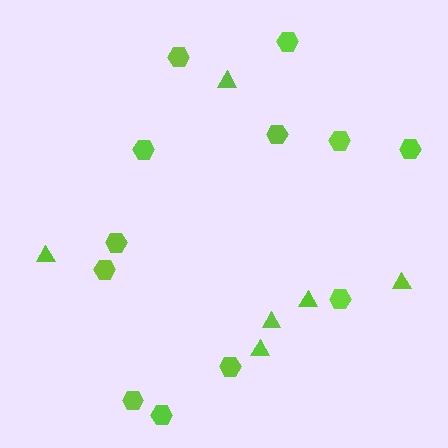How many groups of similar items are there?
There are 2 groups: one group of triangles (6) and one group of hexagons (12).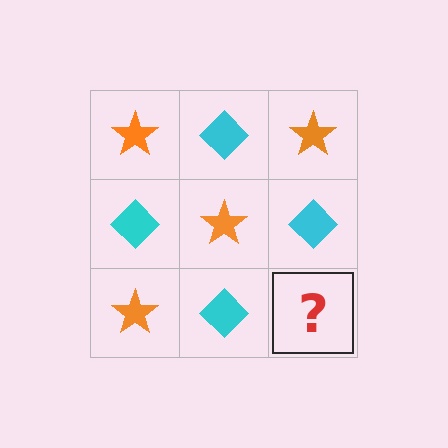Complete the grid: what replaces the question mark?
The question mark should be replaced with an orange star.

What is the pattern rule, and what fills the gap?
The rule is that it alternates orange star and cyan diamond in a checkerboard pattern. The gap should be filled with an orange star.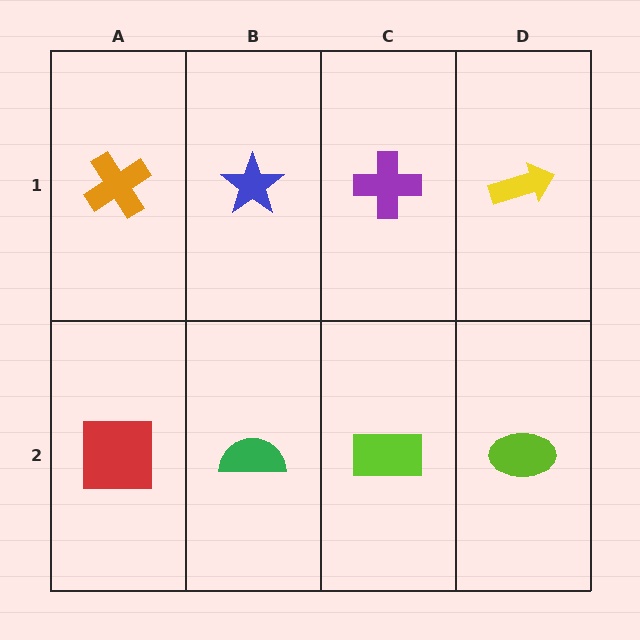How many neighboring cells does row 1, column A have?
2.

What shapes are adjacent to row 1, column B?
A green semicircle (row 2, column B), an orange cross (row 1, column A), a purple cross (row 1, column C).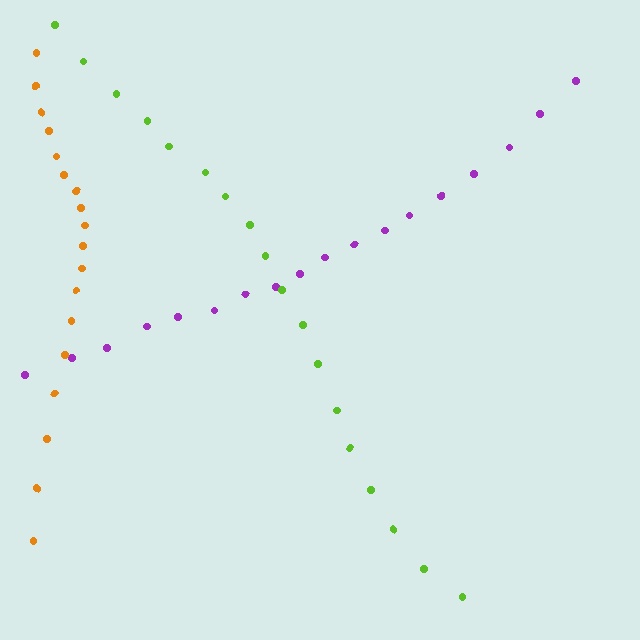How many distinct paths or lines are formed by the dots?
There are 3 distinct paths.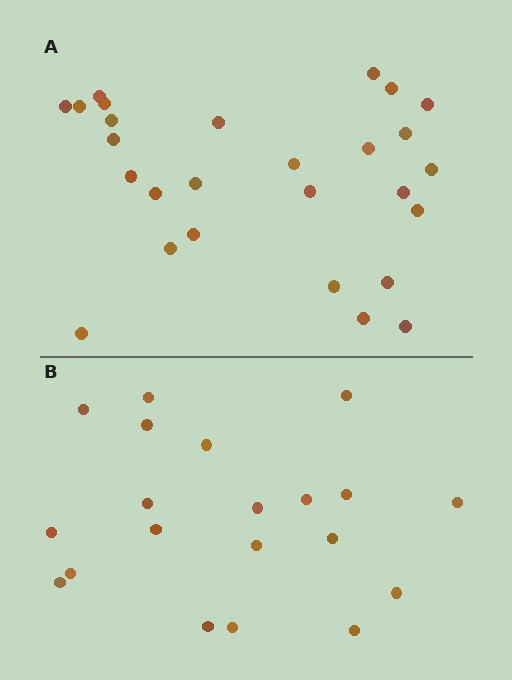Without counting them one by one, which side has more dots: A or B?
Region A (the top region) has more dots.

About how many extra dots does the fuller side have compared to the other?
Region A has roughly 8 or so more dots than region B.